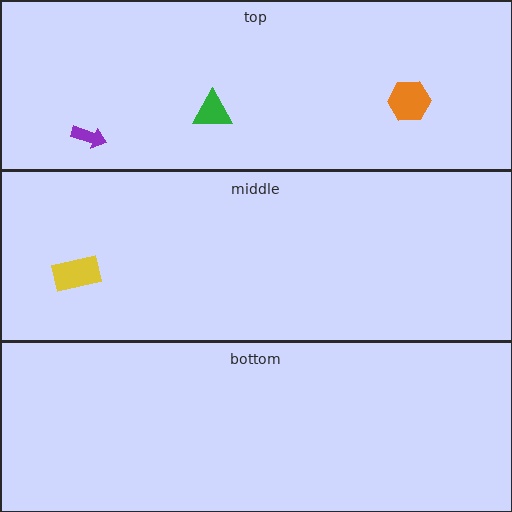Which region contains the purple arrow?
The top region.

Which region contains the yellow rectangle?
The middle region.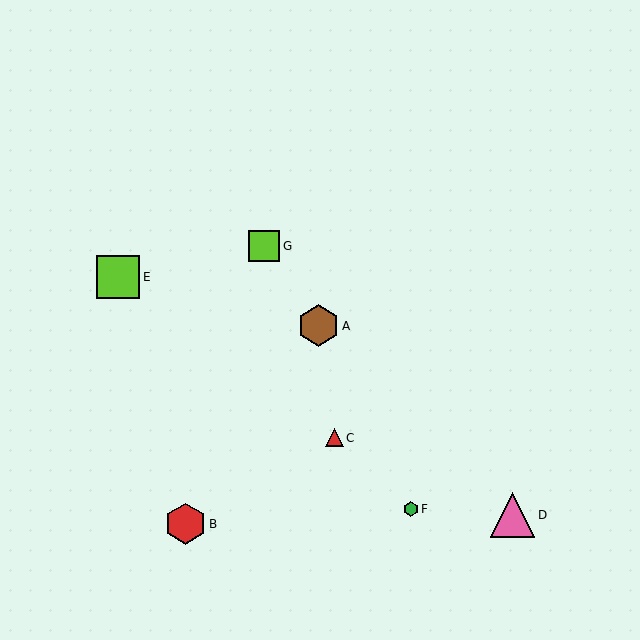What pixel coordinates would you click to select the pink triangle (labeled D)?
Click at (512, 515) to select the pink triangle D.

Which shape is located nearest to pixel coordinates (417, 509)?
The green hexagon (labeled F) at (411, 509) is nearest to that location.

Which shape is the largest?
The pink triangle (labeled D) is the largest.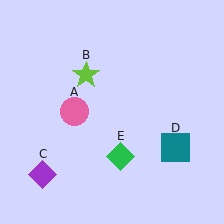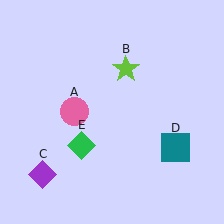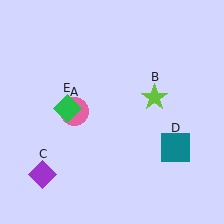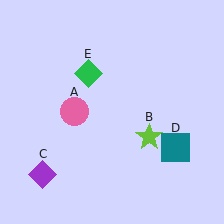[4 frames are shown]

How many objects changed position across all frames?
2 objects changed position: lime star (object B), green diamond (object E).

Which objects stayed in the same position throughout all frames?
Pink circle (object A) and purple diamond (object C) and teal square (object D) remained stationary.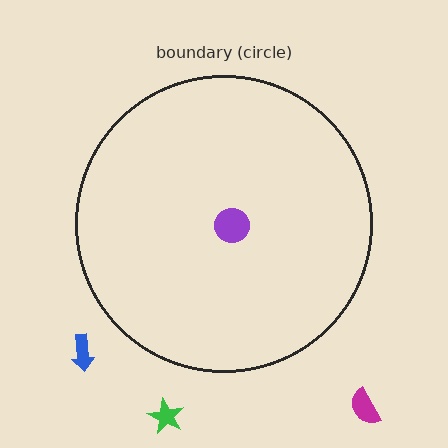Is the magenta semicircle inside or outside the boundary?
Outside.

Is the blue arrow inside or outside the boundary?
Outside.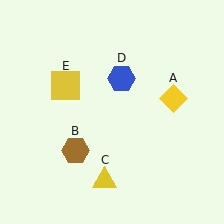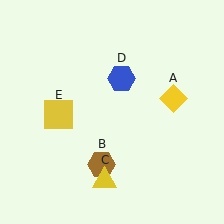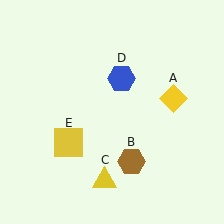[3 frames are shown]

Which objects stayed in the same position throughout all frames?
Yellow diamond (object A) and yellow triangle (object C) and blue hexagon (object D) remained stationary.